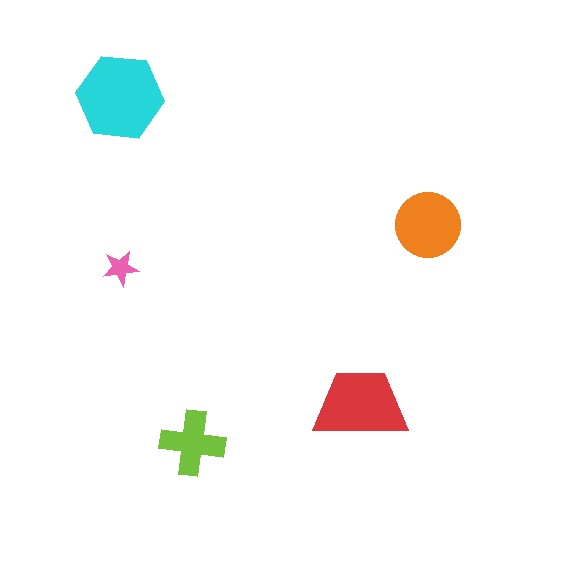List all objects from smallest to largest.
The pink star, the lime cross, the orange circle, the red trapezoid, the cyan hexagon.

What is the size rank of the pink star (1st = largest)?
5th.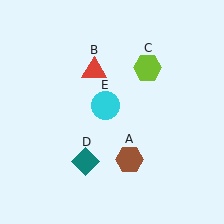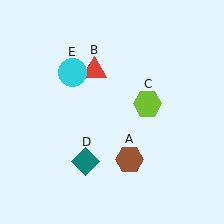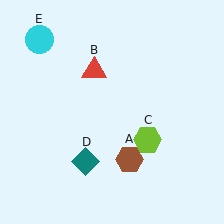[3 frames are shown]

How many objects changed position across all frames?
2 objects changed position: lime hexagon (object C), cyan circle (object E).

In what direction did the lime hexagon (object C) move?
The lime hexagon (object C) moved down.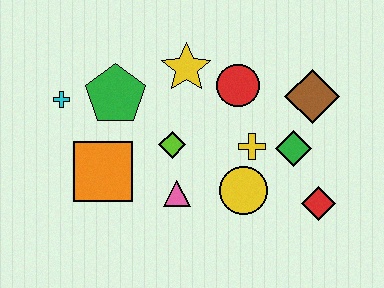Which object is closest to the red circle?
The yellow star is closest to the red circle.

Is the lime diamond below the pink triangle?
No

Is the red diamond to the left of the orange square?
No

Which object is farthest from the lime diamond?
The red diamond is farthest from the lime diamond.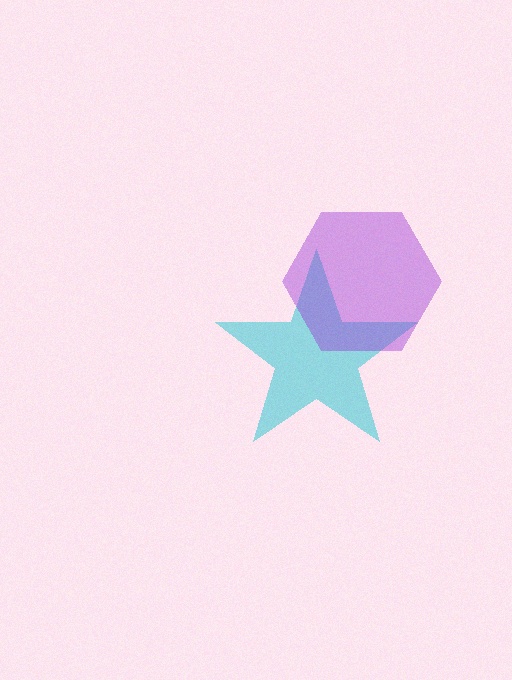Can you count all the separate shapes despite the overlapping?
Yes, there are 2 separate shapes.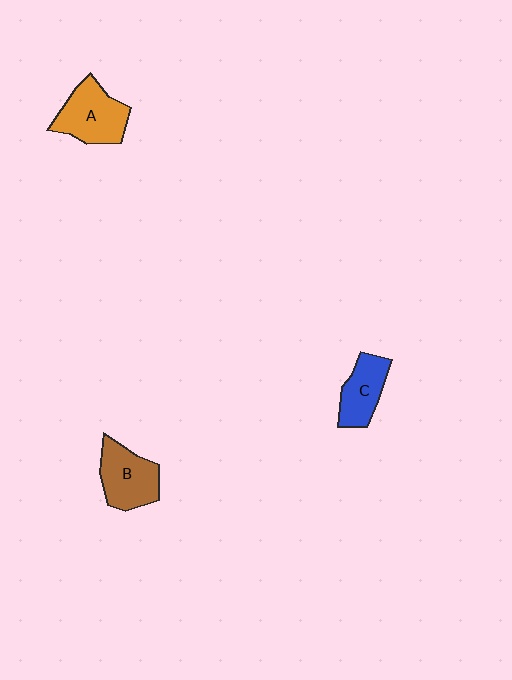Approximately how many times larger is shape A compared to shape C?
Approximately 1.3 times.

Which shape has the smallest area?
Shape C (blue).